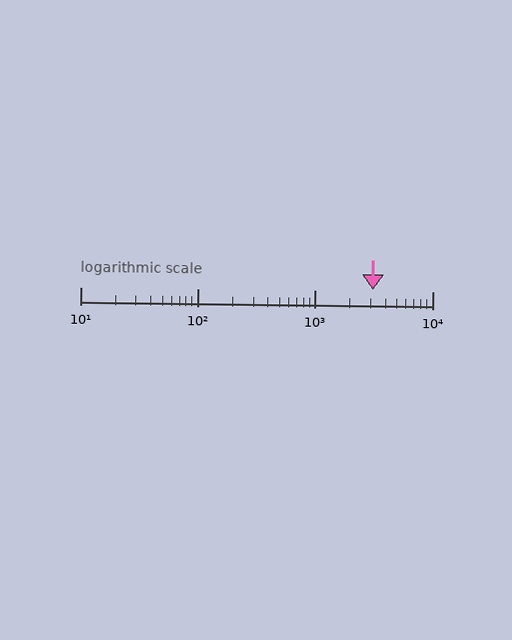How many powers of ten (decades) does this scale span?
The scale spans 3 decades, from 10 to 10000.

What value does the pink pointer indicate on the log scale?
The pointer indicates approximately 3100.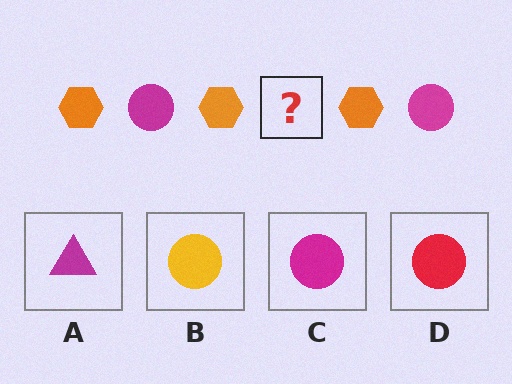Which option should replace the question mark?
Option C.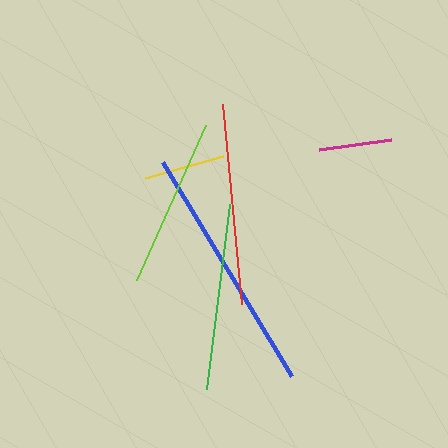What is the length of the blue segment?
The blue segment is approximately 250 pixels long.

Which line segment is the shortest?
The magenta line is the shortest at approximately 72 pixels.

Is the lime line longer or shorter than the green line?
The green line is longer than the lime line.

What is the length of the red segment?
The red segment is approximately 200 pixels long.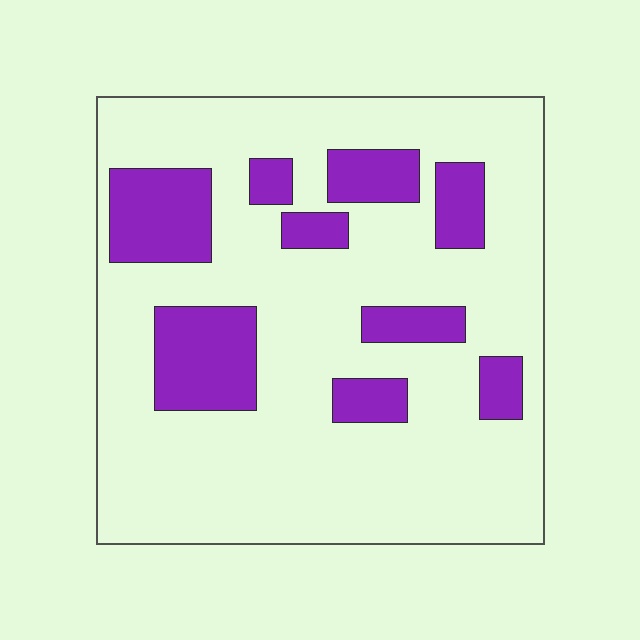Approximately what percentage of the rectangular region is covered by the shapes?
Approximately 20%.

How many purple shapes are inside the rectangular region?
9.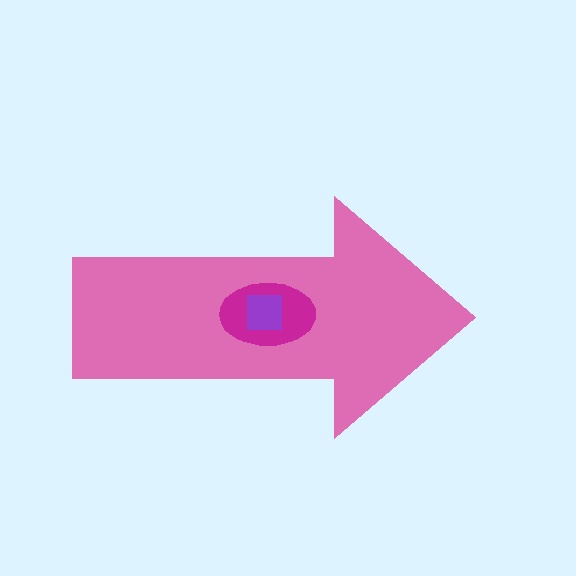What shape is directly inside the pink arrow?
The magenta ellipse.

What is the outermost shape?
The pink arrow.